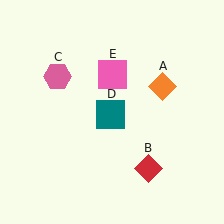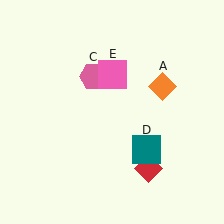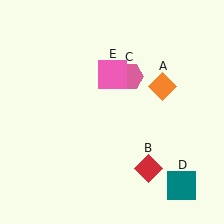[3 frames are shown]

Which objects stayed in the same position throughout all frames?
Orange diamond (object A) and red diamond (object B) and pink square (object E) remained stationary.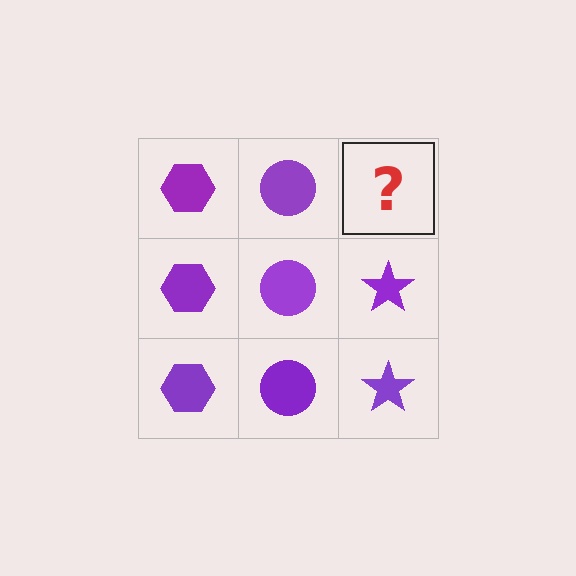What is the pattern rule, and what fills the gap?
The rule is that each column has a consistent shape. The gap should be filled with a purple star.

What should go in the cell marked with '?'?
The missing cell should contain a purple star.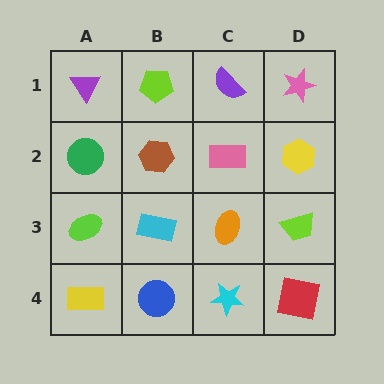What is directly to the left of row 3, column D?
An orange ellipse.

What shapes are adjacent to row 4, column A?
A lime ellipse (row 3, column A), a blue circle (row 4, column B).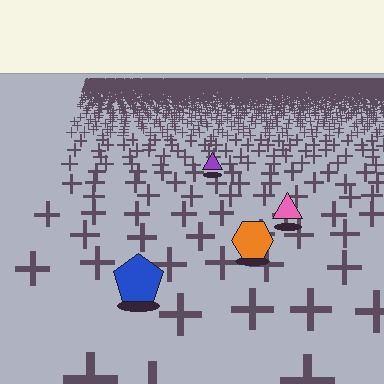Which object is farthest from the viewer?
The purple triangle is farthest from the viewer. It appears smaller and the ground texture around it is denser.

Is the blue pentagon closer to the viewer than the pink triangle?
Yes. The blue pentagon is closer — you can tell from the texture gradient: the ground texture is coarser near it.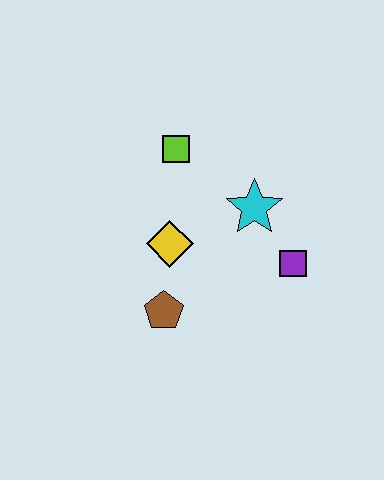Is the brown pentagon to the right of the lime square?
No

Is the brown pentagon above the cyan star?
No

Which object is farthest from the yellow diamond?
The purple square is farthest from the yellow diamond.